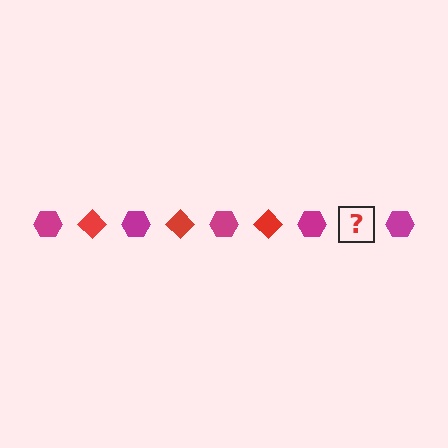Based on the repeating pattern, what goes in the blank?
The blank should be a red diamond.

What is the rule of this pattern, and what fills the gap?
The rule is that the pattern alternates between magenta hexagon and red diamond. The gap should be filled with a red diamond.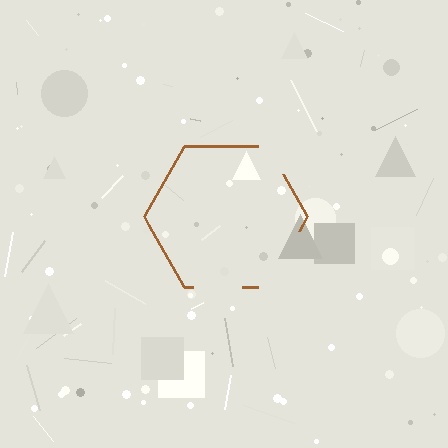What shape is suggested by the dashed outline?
The dashed outline suggests a hexagon.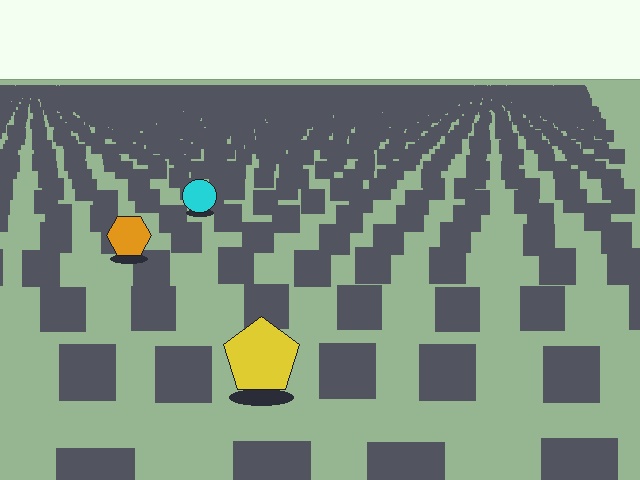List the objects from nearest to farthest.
From nearest to farthest: the yellow pentagon, the orange hexagon, the cyan circle.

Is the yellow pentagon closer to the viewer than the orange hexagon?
Yes. The yellow pentagon is closer — you can tell from the texture gradient: the ground texture is coarser near it.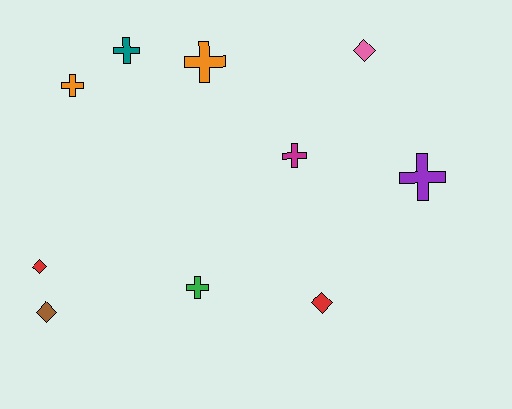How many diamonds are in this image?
There are 4 diamonds.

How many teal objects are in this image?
There is 1 teal object.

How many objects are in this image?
There are 10 objects.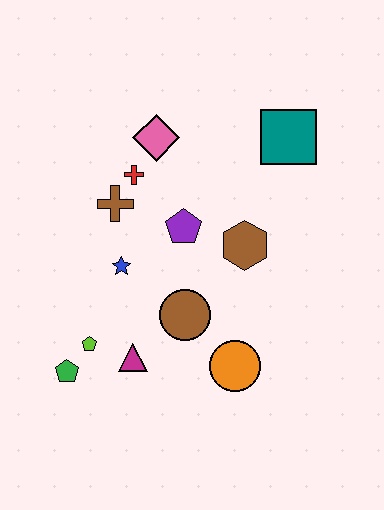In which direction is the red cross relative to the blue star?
The red cross is above the blue star.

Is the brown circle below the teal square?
Yes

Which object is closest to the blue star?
The brown cross is closest to the blue star.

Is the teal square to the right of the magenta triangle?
Yes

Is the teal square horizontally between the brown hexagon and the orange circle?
No